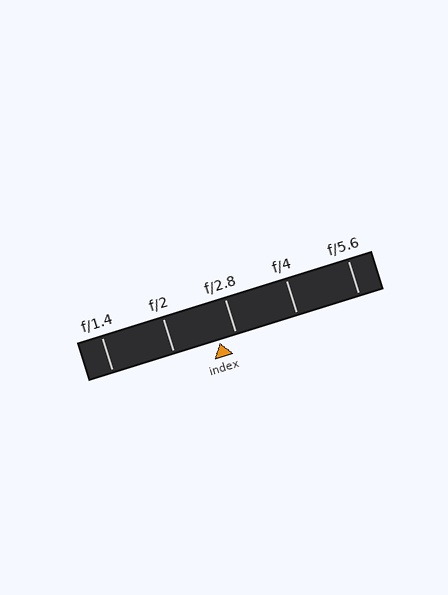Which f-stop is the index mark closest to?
The index mark is closest to f/2.8.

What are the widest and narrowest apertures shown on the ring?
The widest aperture shown is f/1.4 and the narrowest is f/5.6.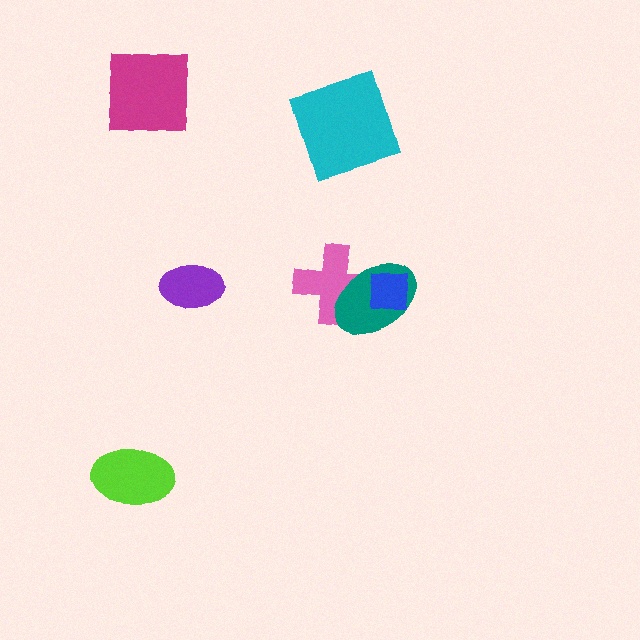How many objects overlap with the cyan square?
0 objects overlap with the cyan square.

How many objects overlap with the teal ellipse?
2 objects overlap with the teal ellipse.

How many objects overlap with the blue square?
2 objects overlap with the blue square.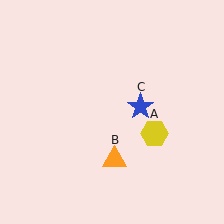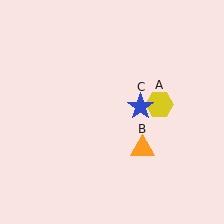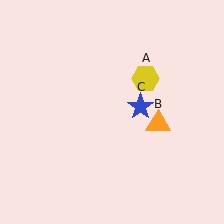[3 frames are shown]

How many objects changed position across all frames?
2 objects changed position: yellow hexagon (object A), orange triangle (object B).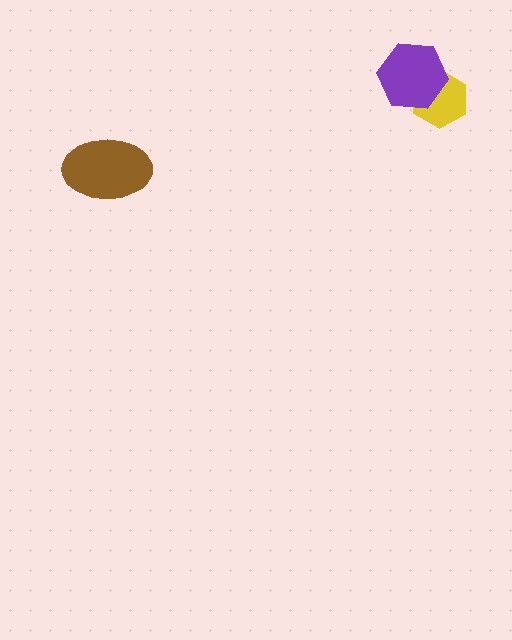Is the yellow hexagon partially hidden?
Yes, it is partially covered by another shape.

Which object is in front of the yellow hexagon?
The purple hexagon is in front of the yellow hexagon.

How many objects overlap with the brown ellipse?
0 objects overlap with the brown ellipse.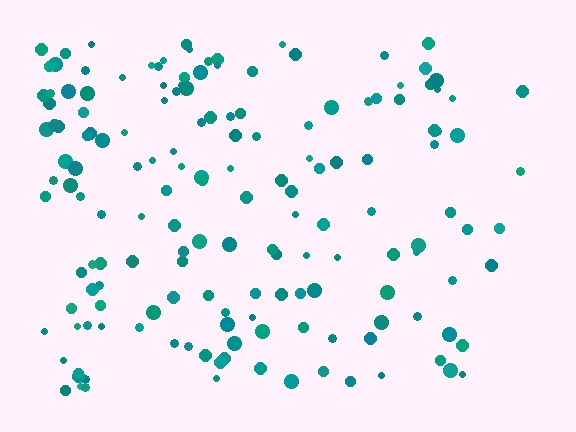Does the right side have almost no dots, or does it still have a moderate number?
Still a moderate number, just noticeably fewer than the left.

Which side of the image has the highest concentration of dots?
The left.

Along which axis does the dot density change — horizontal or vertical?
Horizontal.